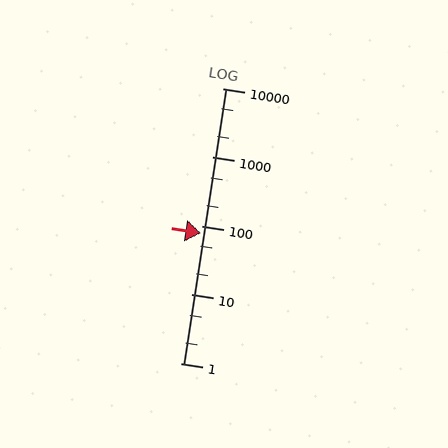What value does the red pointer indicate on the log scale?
The pointer indicates approximately 79.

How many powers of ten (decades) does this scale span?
The scale spans 4 decades, from 1 to 10000.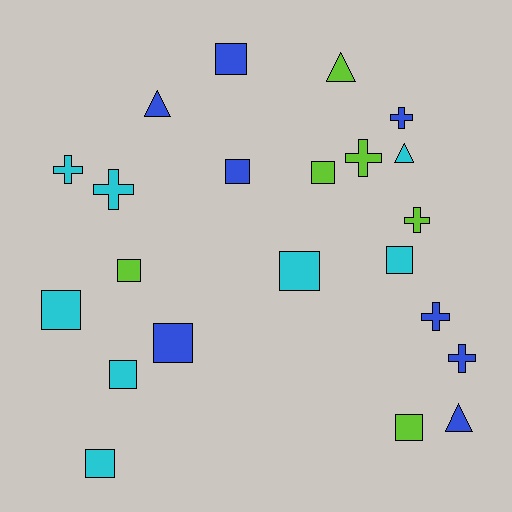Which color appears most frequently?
Blue, with 8 objects.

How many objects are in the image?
There are 22 objects.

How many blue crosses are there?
There are 3 blue crosses.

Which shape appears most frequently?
Square, with 11 objects.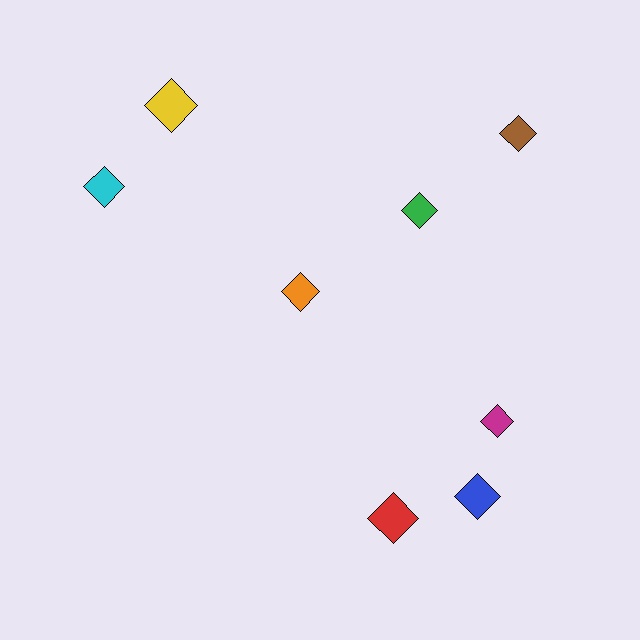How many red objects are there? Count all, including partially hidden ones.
There is 1 red object.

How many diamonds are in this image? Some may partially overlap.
There are 8 diamonds.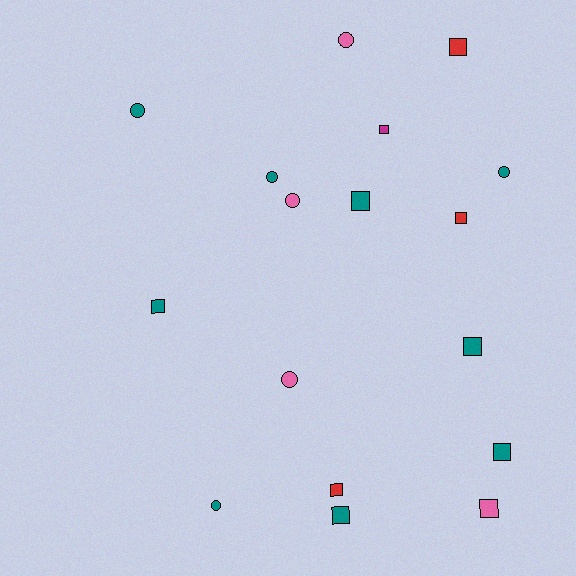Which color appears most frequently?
Teal, with 9 objects.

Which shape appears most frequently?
Square, with 10 objects.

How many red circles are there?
There are no red circles.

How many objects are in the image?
There are 17 objects.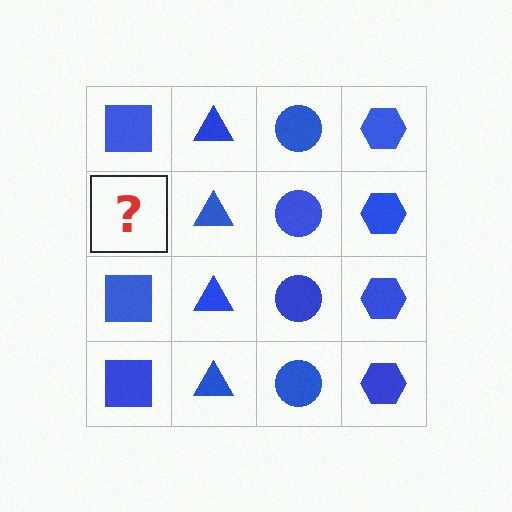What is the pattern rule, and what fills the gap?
The rule is that each column has a consistent shape. The gap should be filled with a blue square.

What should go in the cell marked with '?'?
The missing cell should contain a blue square.